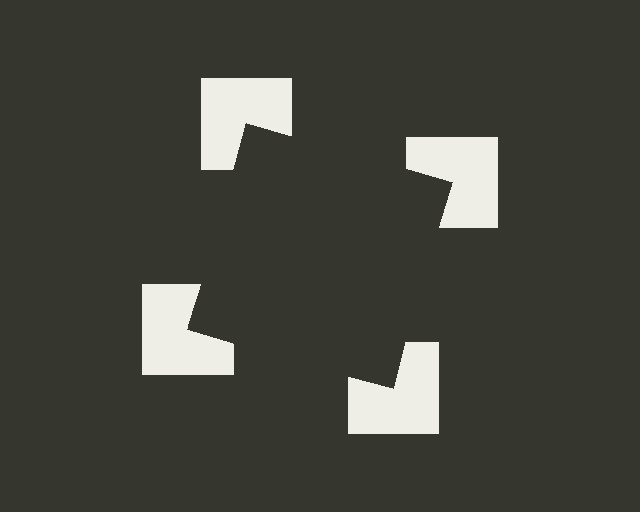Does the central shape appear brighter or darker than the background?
It typically appears slightly darker than the background, even though no actual brightness change is drawn.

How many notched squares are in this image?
There are 4 — one at each vertex of the illusory square.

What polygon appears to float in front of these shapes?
An illusory square — its edges are inferred from the aligned wedge cuts in the notched squares, not physically drawn.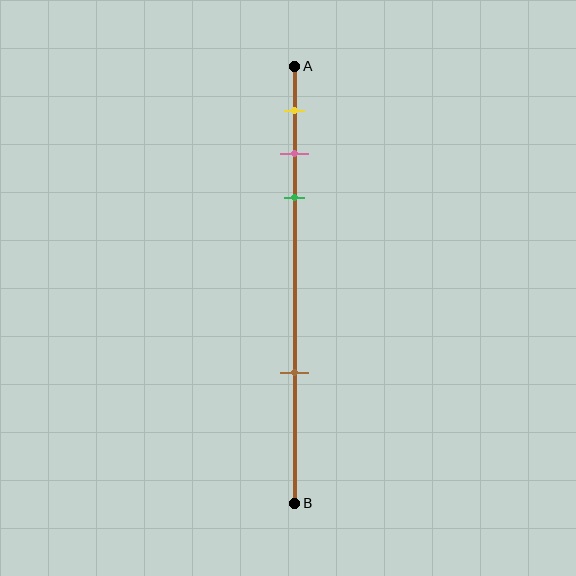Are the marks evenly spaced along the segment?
No, the marks are not evenly spaced.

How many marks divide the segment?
There are 4 marks dividing the segment.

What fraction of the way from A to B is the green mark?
The green mark is approximately 30% (0.3) of the way from A to B.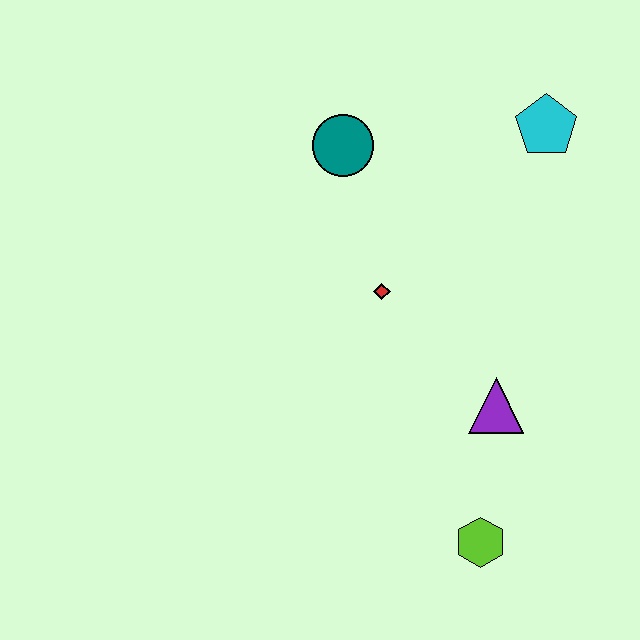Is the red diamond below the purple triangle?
No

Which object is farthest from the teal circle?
The lime hexagon is farthest from the teal circle.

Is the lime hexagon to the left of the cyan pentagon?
Yes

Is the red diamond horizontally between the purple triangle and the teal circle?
Yes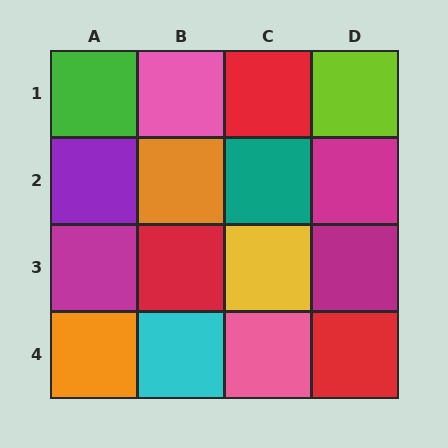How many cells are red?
3 cells are red.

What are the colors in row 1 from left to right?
Green, pink, red, lime.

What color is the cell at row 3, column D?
Magenta.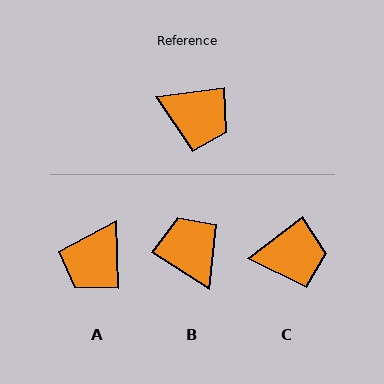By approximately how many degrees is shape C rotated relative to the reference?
Approximately 30 degrees counter-clockwise.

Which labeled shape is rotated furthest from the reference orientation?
B, about 140 degrees away.